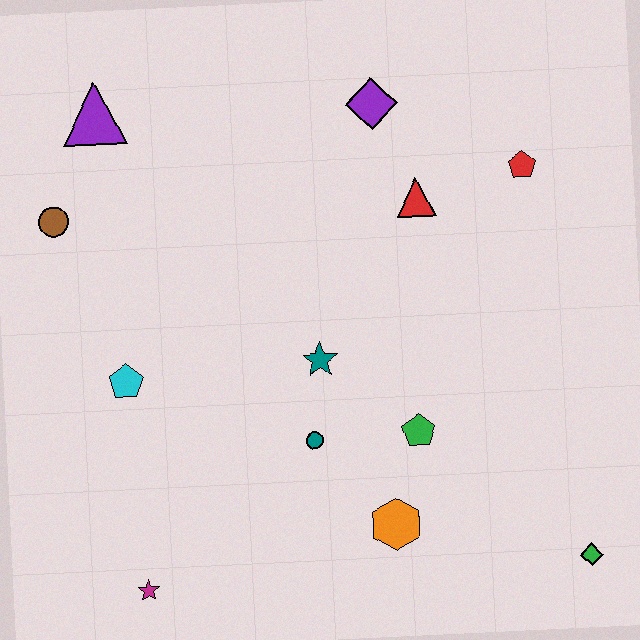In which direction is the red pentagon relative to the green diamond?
The red pentagon is above the green diamond.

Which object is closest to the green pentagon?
The orange hexagon is closest to the green pentagon.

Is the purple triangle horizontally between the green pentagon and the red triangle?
No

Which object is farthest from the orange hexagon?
The purple triangle is farthest from the orange hexagon.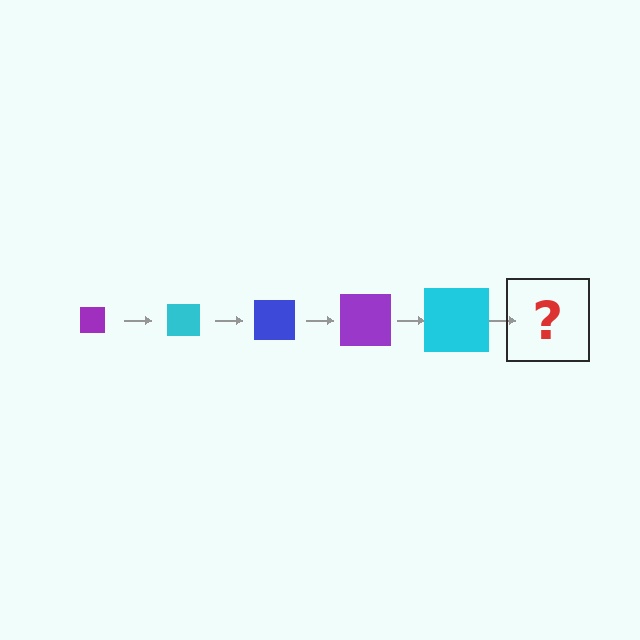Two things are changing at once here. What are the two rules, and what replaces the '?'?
The two rules are that the square grows larger each step and the color cycles through purple, cyan, and blue. The '?' should be a blue square, larger than the previous one.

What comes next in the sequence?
The next element should be a blue square, larger than the previous one.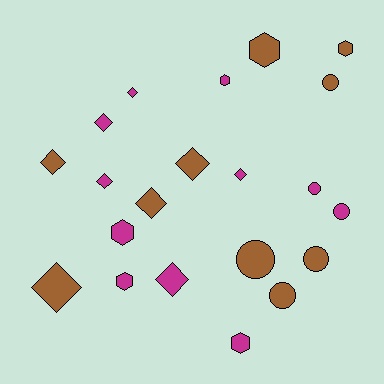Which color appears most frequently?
Magenta, with 11 objects.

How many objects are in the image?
There are 21 objects.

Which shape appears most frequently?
Diamond, with 9 objects.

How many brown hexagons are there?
There are 2 brown hexagons.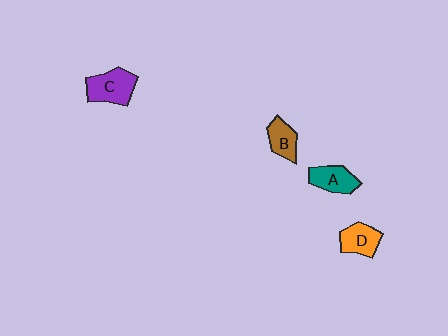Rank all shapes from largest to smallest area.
From largest to smallest: C (purple), A (teal), D (orange), B (brown).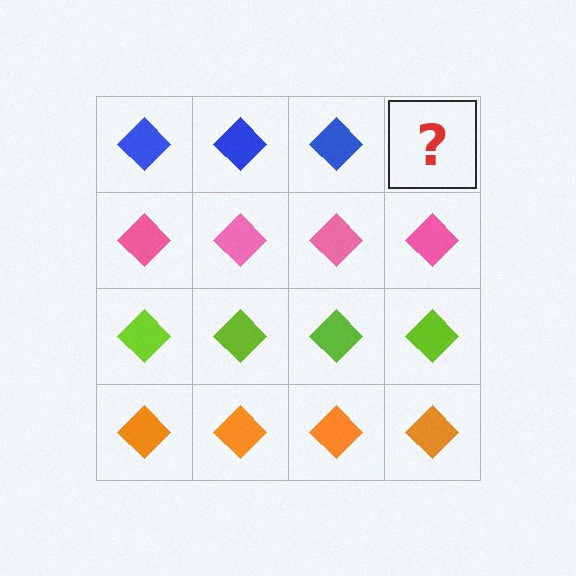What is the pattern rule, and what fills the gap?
The rule is that each row has a consistent color. The gap should be filled with a blue diamond.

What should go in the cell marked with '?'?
The missing cell should contain a blue diamond.